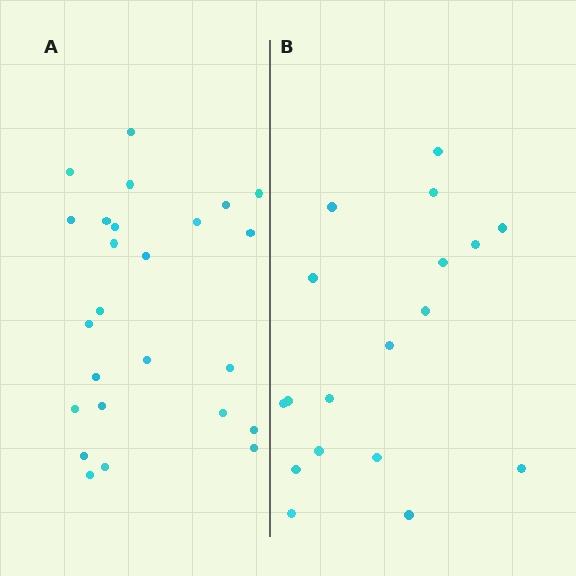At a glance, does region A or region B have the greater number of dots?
Region A (the left region) has more dots.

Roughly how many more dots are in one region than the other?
Region A has roughly 8 or so more dots than region B.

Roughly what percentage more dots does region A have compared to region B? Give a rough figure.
About 40% more.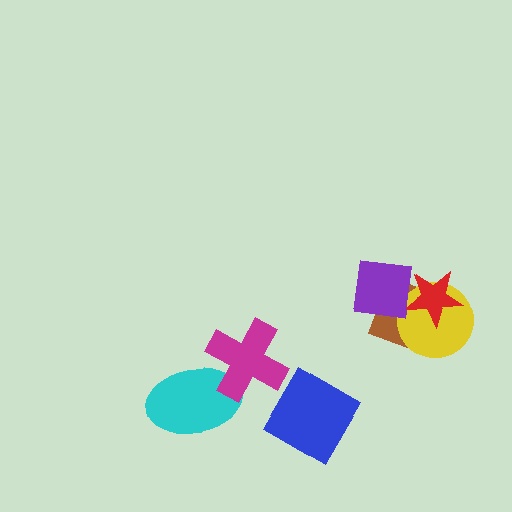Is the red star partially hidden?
Yes, it is partially covered by another shape.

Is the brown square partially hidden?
Yes, it is partially covered by another shape.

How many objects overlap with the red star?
3 objects overlap with the red star.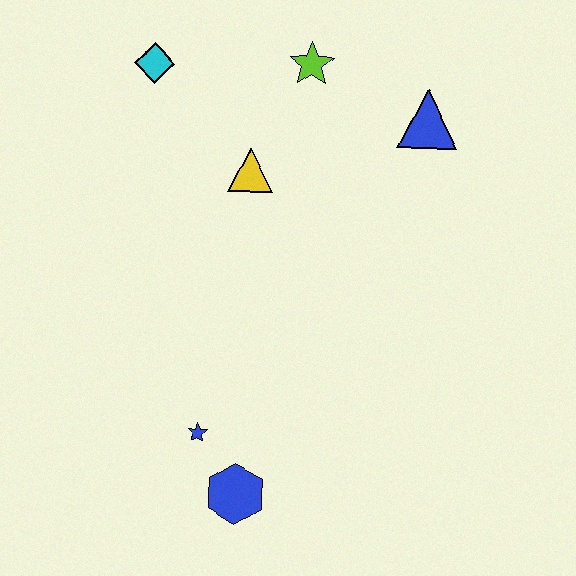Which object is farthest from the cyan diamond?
The blue hexagon is farthest from the cyan diamond.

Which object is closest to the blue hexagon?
The blue star is closest to the blue hexagon.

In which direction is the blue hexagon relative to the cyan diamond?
The blue hexagon is below the cyan diamond.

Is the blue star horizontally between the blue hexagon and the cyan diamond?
Yes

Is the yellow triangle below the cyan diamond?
Yes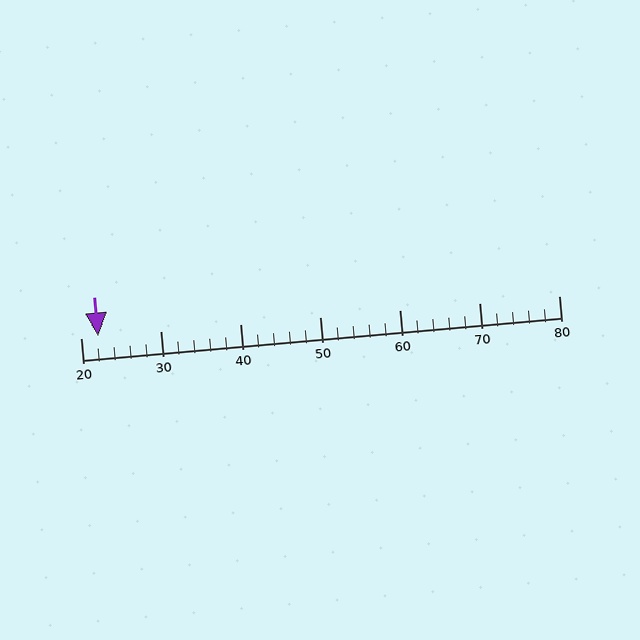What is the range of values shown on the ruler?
The ruler shows values from 20 to 80.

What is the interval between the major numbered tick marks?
The major tick marks are spaced 10 units apart.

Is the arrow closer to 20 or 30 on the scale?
The arrow is closer to 20.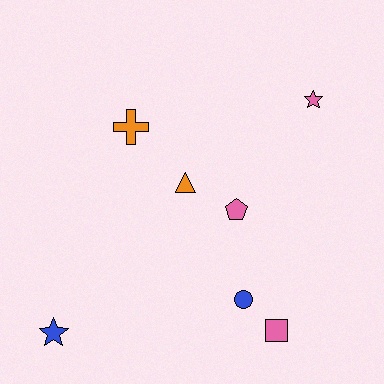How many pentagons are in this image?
There is 1 pentagon.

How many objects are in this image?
There are 7 objects.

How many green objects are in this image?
There are no green objects.